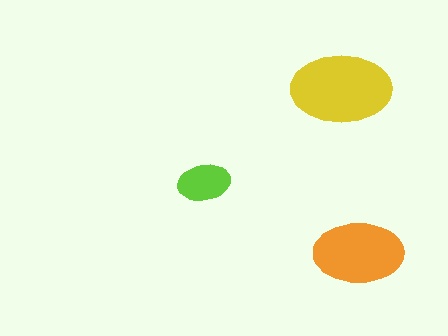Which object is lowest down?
The orange ellipse is bottommost.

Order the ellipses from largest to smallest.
the yellow one, the orange one, the lime one.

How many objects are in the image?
There are 3 objects in the image.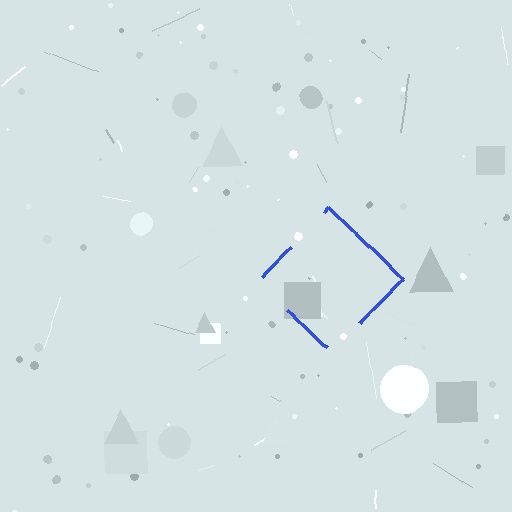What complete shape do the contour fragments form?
The contour fragments form a diamond.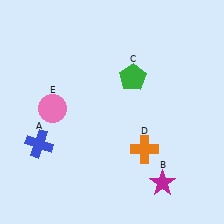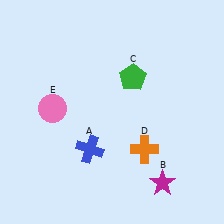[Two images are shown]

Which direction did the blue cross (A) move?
The blue cross (A) moved right.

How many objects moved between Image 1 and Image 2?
1 object moved between the two images.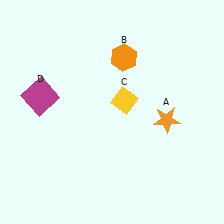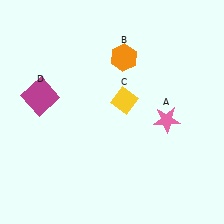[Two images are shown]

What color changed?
The star (A) changed from orange in Image 1 to pink in Image 2.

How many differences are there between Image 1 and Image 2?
There is 1 difference between the two images.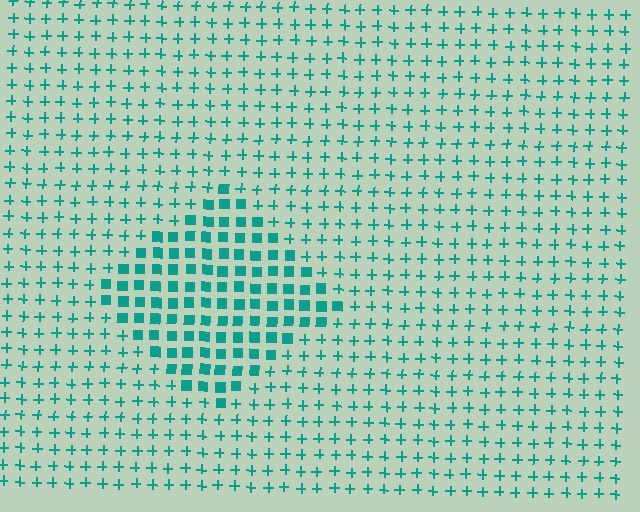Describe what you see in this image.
The image is filled with small teal elements arranged in a uniform grid. A diamond-shaped region contains squares, while the surrounding area contains plus signs. The boundary is defined purely by the change in element shape.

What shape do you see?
I see a diamond.